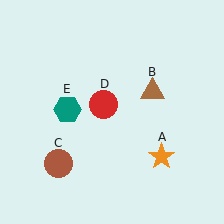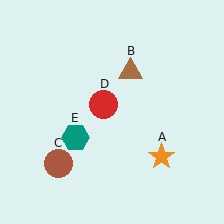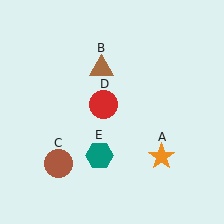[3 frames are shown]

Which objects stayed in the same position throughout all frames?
Orange star (object A) and brown circle (object C) and red circle (object D) remained stationary.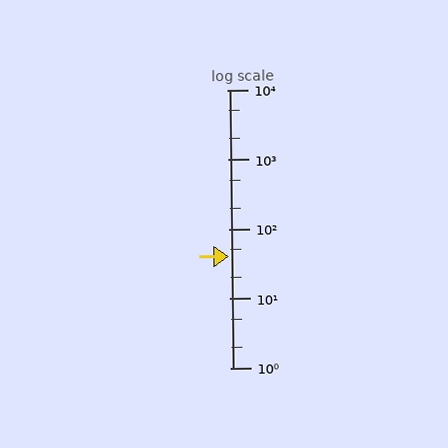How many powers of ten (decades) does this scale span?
The scale spans 4 decades, from 1 to 10000.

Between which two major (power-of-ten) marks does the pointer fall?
The pointer is between 10 and 100.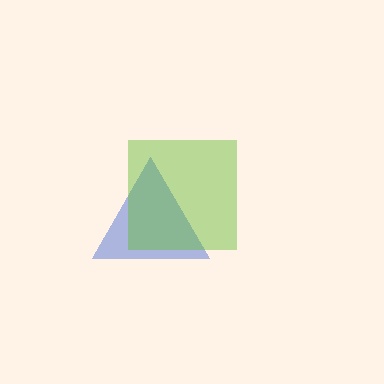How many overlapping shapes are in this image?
There are 2 overlapping shapes in the image.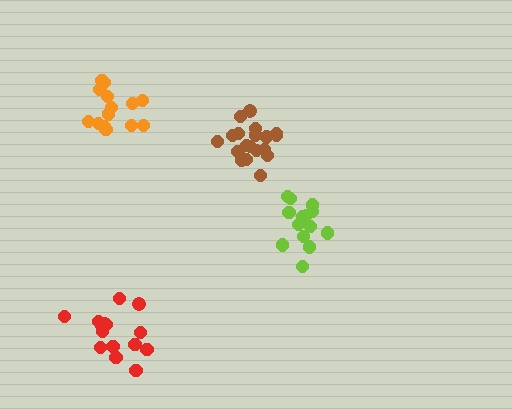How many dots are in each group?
Group 1: 19 dots, Group 2: 15 dots, Group 3: 14 dots, Group 4: 15 dots (63 total).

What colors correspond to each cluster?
The clusters are colored: brown, red, orange, lime.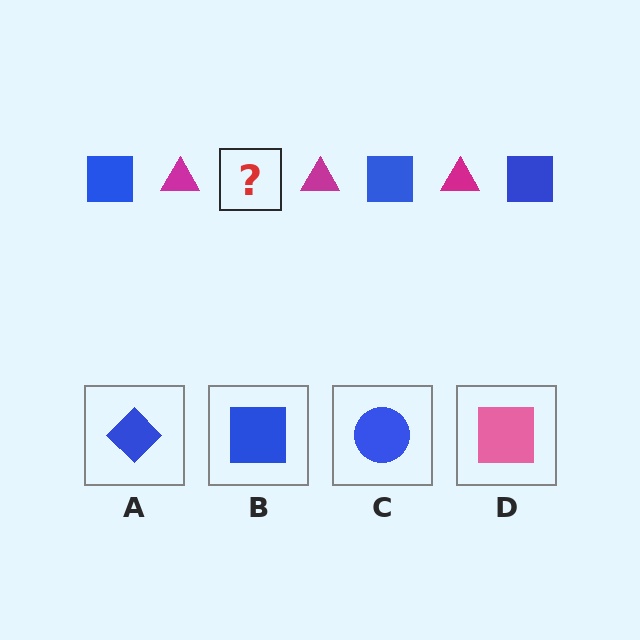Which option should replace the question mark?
Option B.